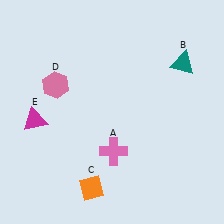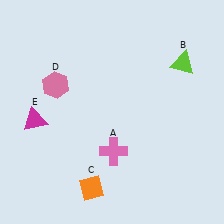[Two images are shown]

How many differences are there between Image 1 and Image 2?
There is 1 difference between the two images.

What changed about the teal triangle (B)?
In Image 1, B is teal. In Image 2, it changed to lime.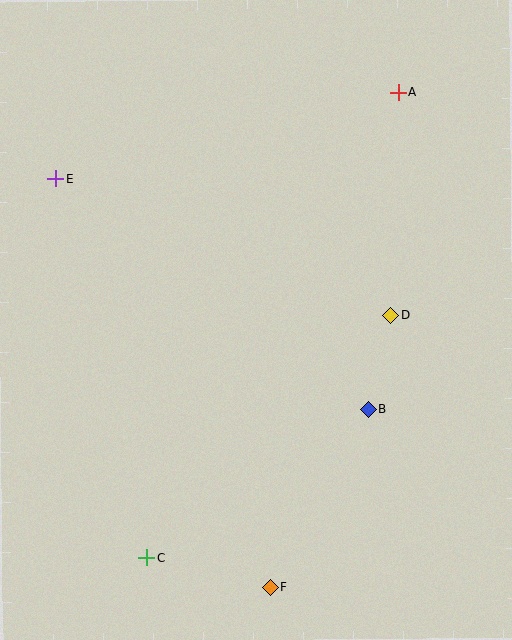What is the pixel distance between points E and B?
The distance between E and B is 389 pixels.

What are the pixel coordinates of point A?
Point A is at (398, 92).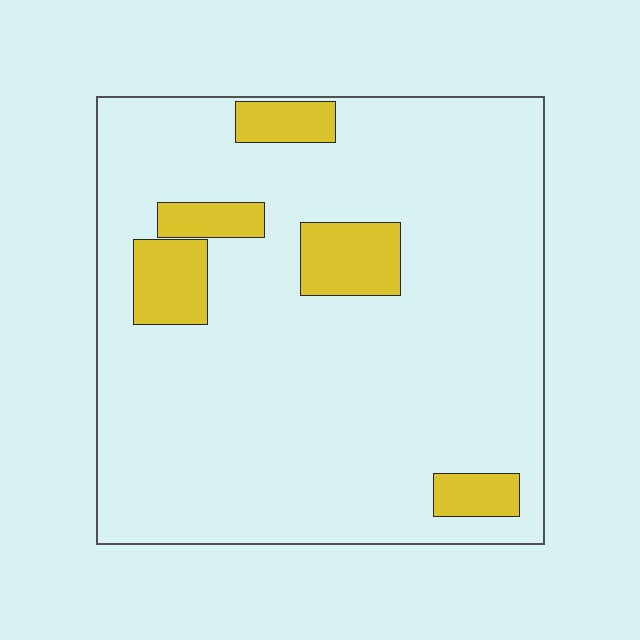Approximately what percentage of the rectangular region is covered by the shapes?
Approximately 15%.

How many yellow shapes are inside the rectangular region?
5.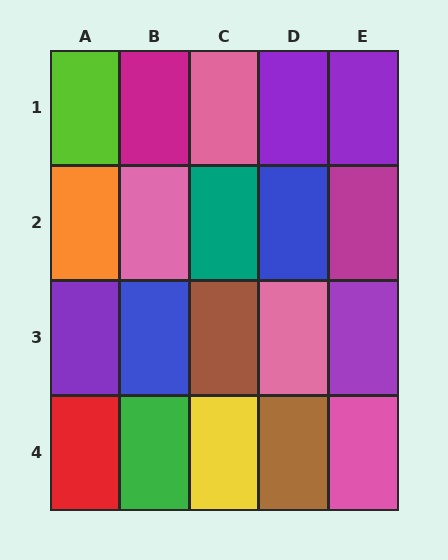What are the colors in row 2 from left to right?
Orange, pink, teal, blue, magenta.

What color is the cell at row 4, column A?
Red.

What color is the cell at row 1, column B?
Magenta.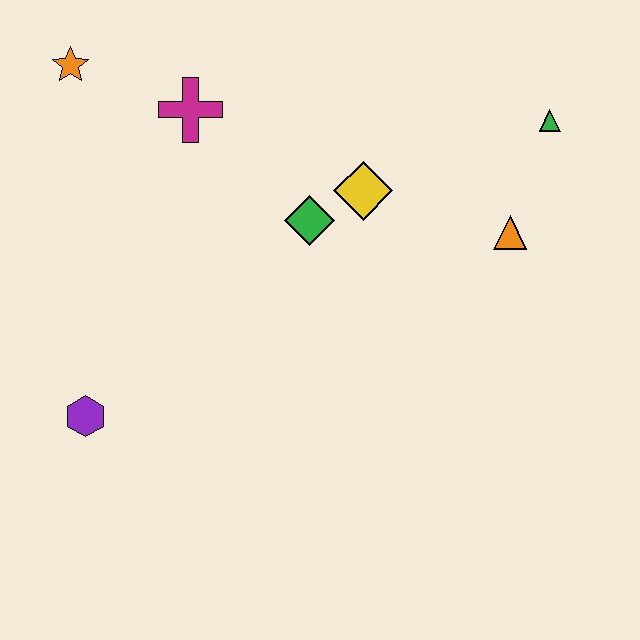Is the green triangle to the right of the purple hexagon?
Yes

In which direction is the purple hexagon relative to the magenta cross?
The purple hexagon is below the magenta cross.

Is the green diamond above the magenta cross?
No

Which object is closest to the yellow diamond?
The green diamond is closest to the yellow diamond.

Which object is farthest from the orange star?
The green triangle is farthest from the orange star.